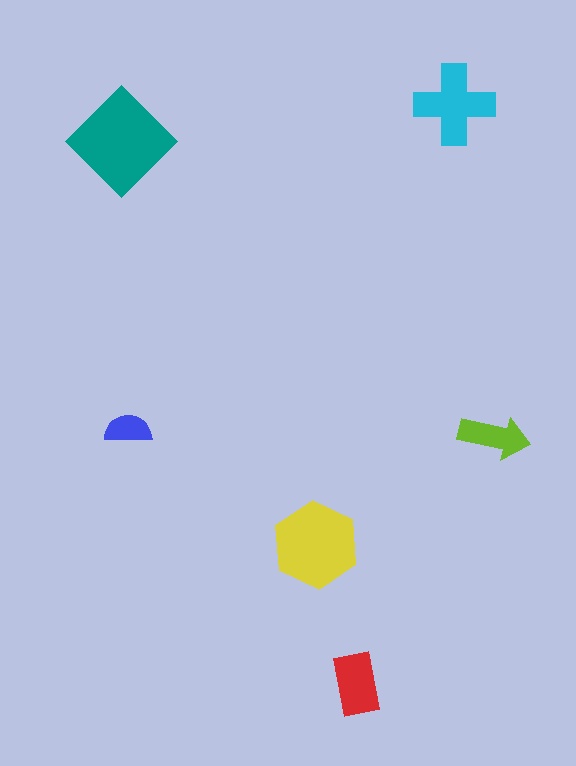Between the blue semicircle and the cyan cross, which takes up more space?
The cyan cross.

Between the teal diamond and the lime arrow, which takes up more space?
The teal diamond.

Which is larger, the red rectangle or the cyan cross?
The cyan cross.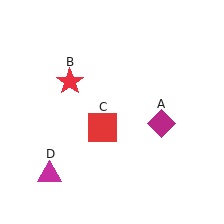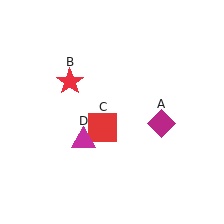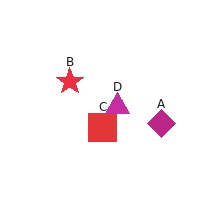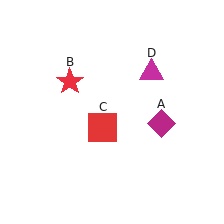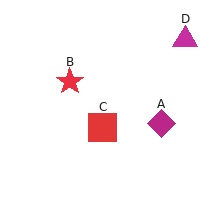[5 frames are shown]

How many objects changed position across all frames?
1 object changed position: magenta triangle (object D).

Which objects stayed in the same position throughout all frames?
Magenta diamond (object A) and red star (object B) and red square (object C) remained stationary.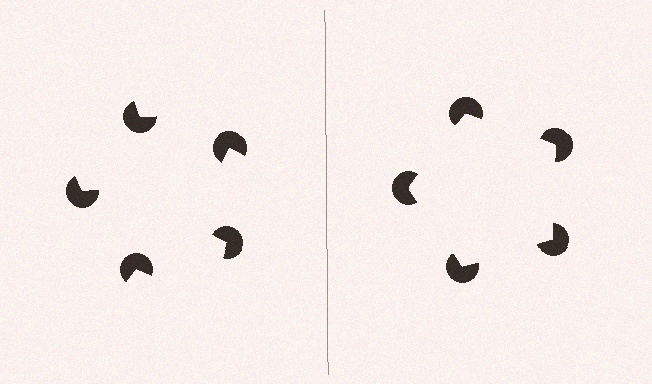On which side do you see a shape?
An illusory pentagon appears on the right side. On the left side the wedge cuts are rotated, so no coherent shape forms.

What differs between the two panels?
The pac-man discs are positioned identically on both sides; only the wedge orientations differ. On the right they align to a pentagon; on the left they are misaligned.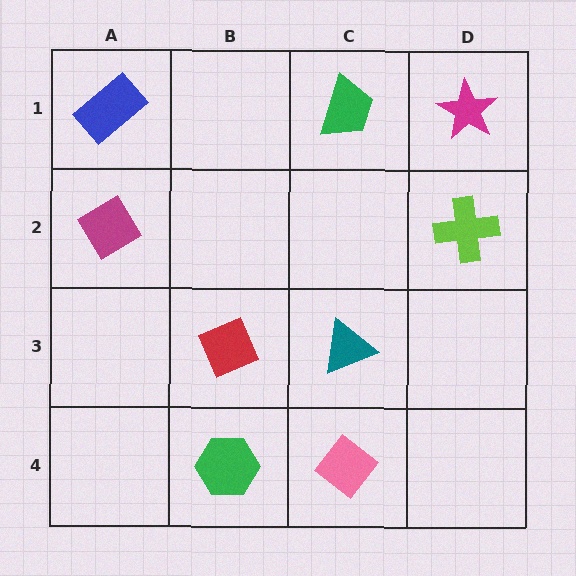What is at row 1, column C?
A green trapezoid.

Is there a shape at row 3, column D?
No, that cell is empty.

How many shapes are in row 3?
2 shapes.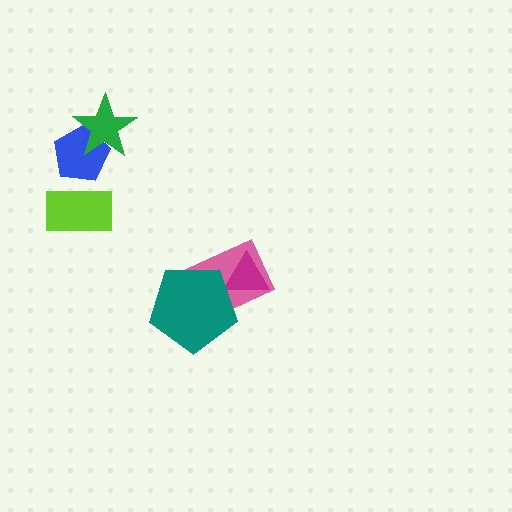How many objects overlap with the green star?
1 object overlaps with the green star.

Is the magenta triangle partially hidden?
Yes, it is partially covered by another shape.